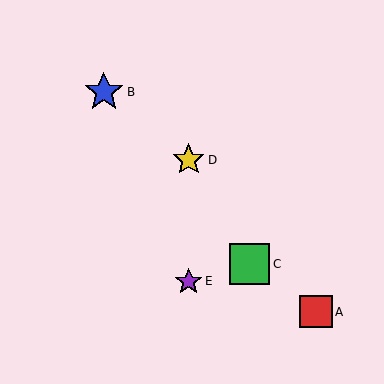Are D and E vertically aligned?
Yes, both are at x≈189.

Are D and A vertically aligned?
No, D is at x≈189 and A is at x≈316.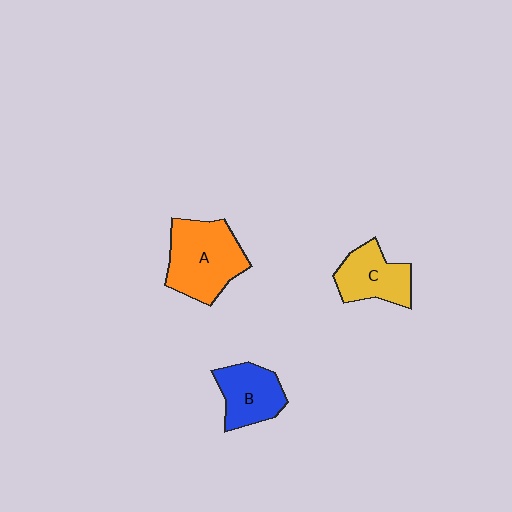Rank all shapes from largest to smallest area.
From largest to smallest: A (orange), C (yellow), B (blue).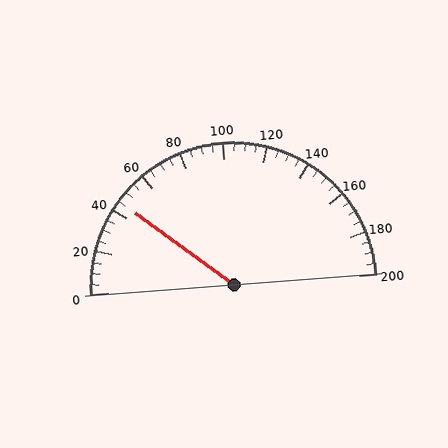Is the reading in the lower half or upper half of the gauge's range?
The reading is in the lower half of the range (0 to 200).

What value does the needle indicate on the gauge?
The needle indicates approximately 45.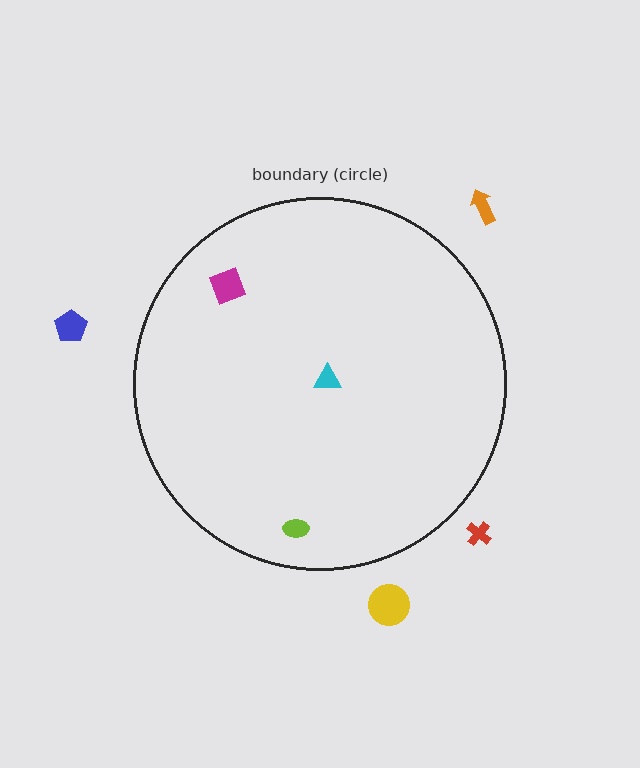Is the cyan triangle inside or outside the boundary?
Inside.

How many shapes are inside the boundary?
3 inside, 4 outside.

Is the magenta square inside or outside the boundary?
Inside.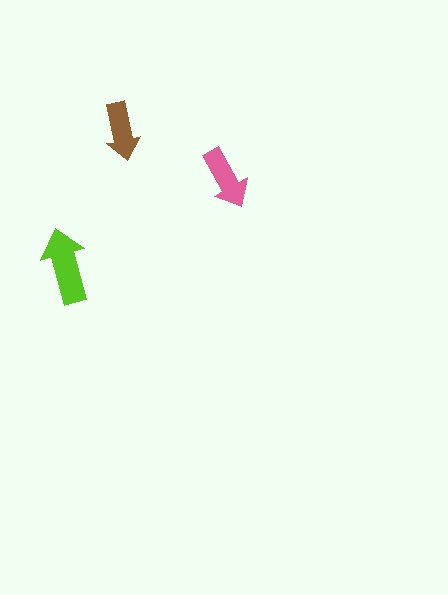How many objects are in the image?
There are 3 objects in the image.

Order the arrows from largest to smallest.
the lime one, the pink one, the brown one.